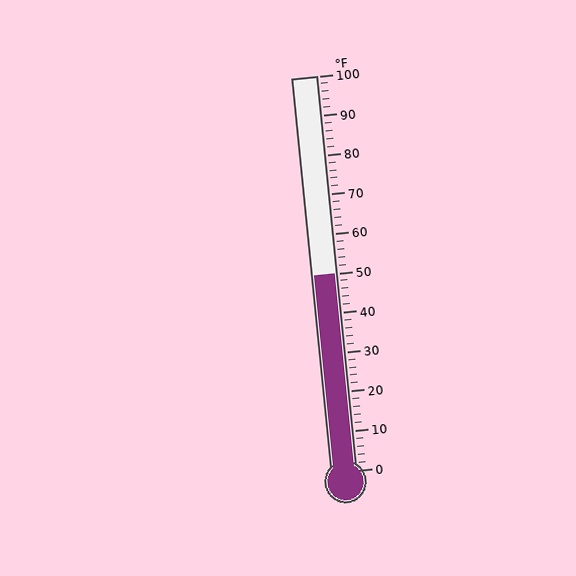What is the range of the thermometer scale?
The thermometer scale ranges from 0°F to 100°F.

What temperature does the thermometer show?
The thermometer shows approximately 50°F.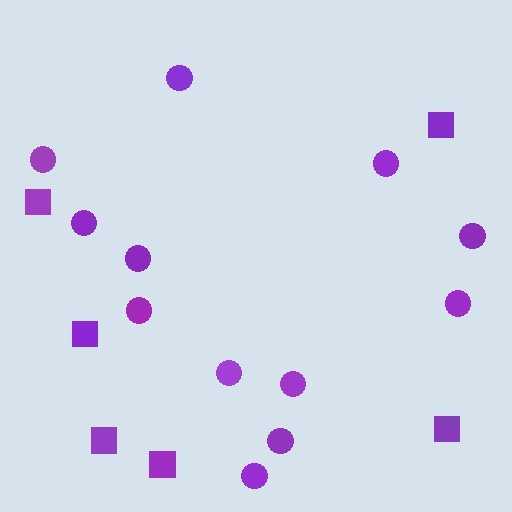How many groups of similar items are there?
There are 2 groups: one group of circles (12) and one group of squares (6).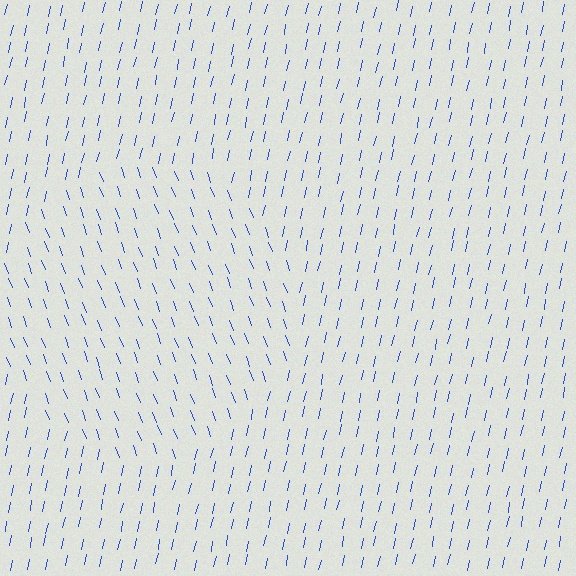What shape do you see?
I see a circle.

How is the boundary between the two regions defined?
The boundary is defined purely by a change in line orientation (approximately 33 degrees difference). All lines are the same color and thickness.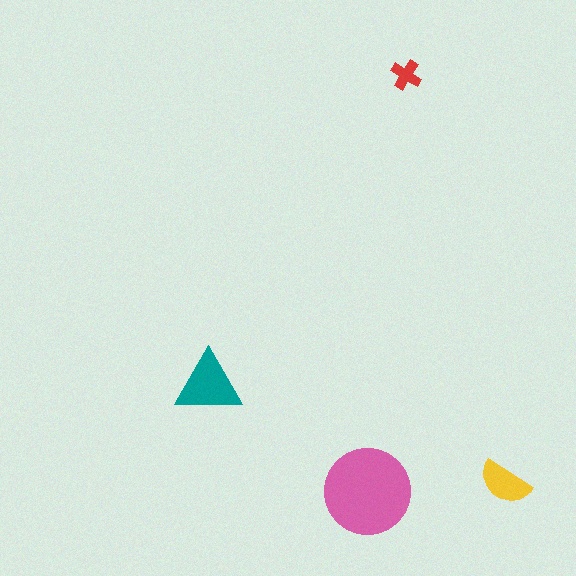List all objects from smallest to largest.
The red cross, the yellow semicircle, the teal triangle, the pink circle.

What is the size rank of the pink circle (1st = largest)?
1st.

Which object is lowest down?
The pink circle is bottommost.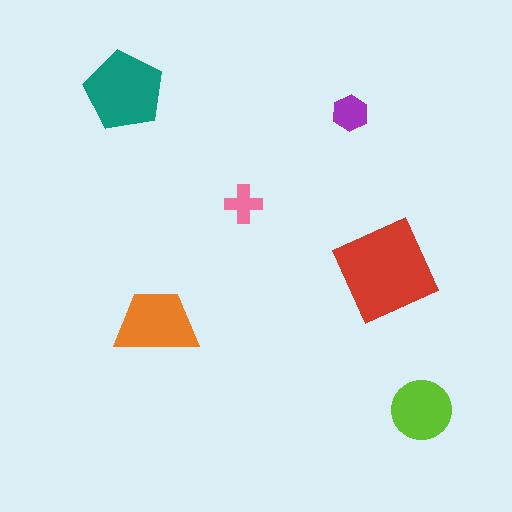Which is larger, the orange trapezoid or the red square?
The red square.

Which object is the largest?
The red square.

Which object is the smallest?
The pink cross.